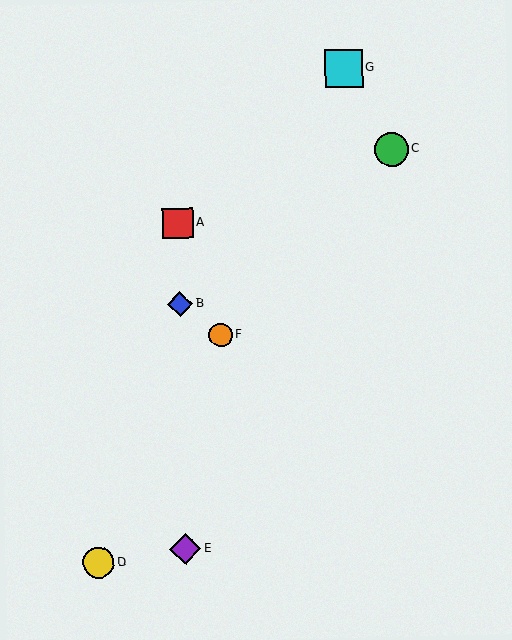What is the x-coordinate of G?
Object G is at x≈344.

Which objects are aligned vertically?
Objects A, B, E are aligned vertically.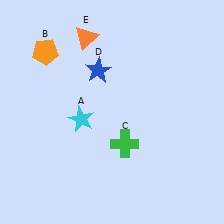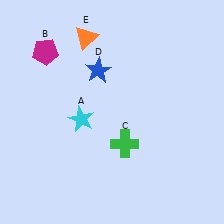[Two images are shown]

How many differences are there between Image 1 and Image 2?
There is 1 difference between the two images.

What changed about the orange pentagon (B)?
In Image 1, B is orange. In Image 2, it changed to magenta.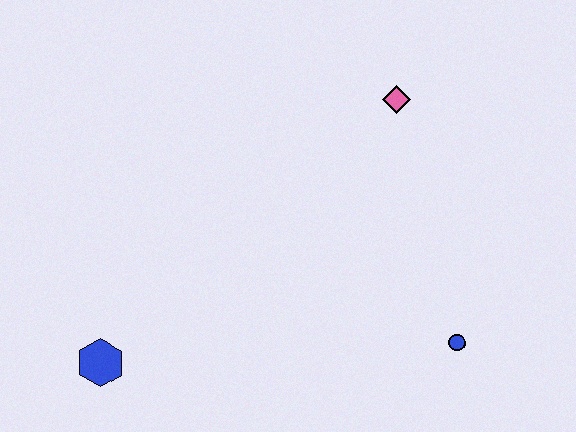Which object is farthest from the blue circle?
The blue hexagon is farthest from the blue circle.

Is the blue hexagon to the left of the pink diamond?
Yes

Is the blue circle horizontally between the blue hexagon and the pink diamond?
No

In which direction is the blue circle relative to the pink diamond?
The blue circle is below the pink diamond.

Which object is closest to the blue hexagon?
The blue circle is closest to the blue hexagon.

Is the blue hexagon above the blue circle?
No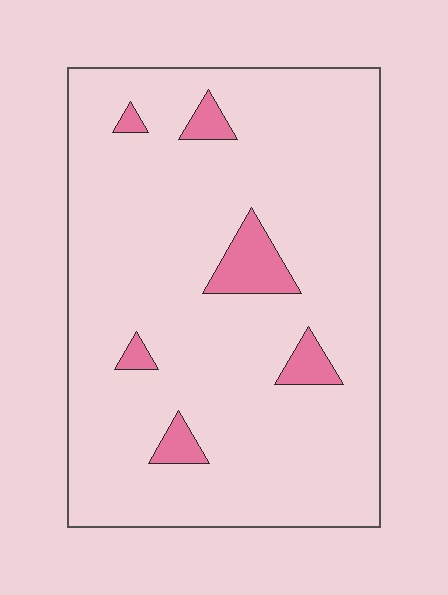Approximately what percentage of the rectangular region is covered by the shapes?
Approximately 10%.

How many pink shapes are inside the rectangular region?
6.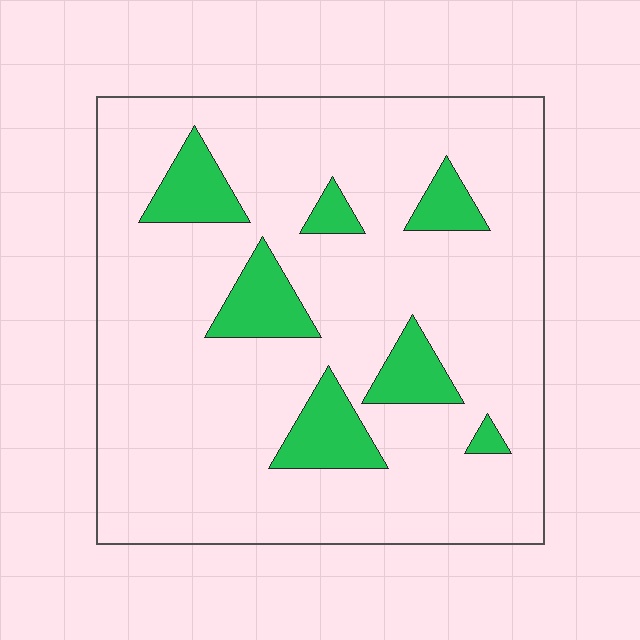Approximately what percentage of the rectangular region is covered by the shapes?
Approximately 15%.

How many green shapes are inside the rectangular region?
7.